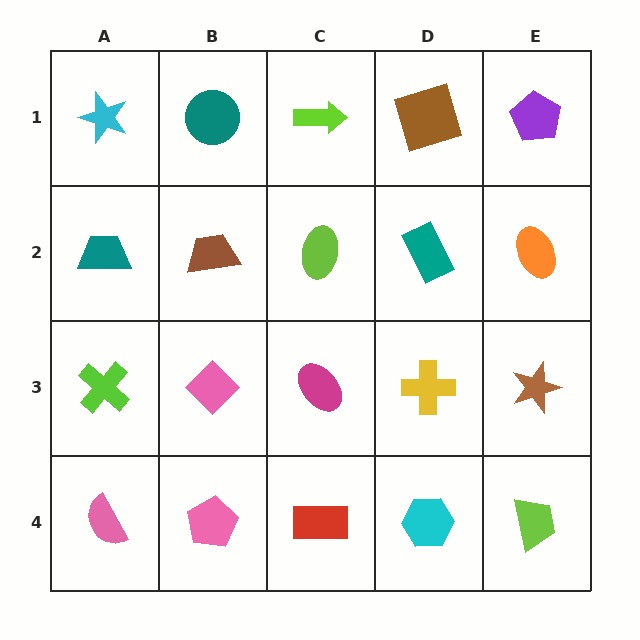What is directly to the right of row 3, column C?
A yellow cross.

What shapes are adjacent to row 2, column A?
A cyan star (row 1, column A), a lime cross (row 3, column A), a brown trapezoid (row 2, column B).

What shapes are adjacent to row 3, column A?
A teal trapezoid (row 2, column A), a pink semicircle (row 4, column A), a pink diamond (row 3, column B).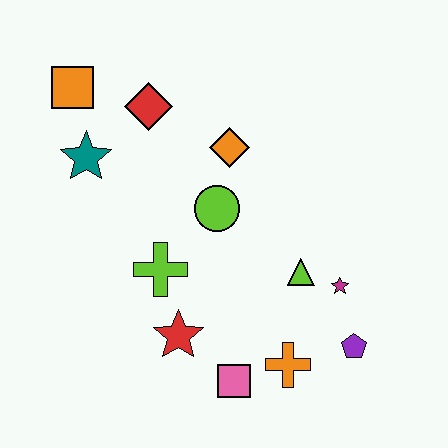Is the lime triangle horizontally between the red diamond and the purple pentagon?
Yes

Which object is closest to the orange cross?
The pink square is closest to the orange cross.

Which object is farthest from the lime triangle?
The orange square is farthest from the lime triangle.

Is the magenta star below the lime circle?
Yes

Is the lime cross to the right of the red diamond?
Yes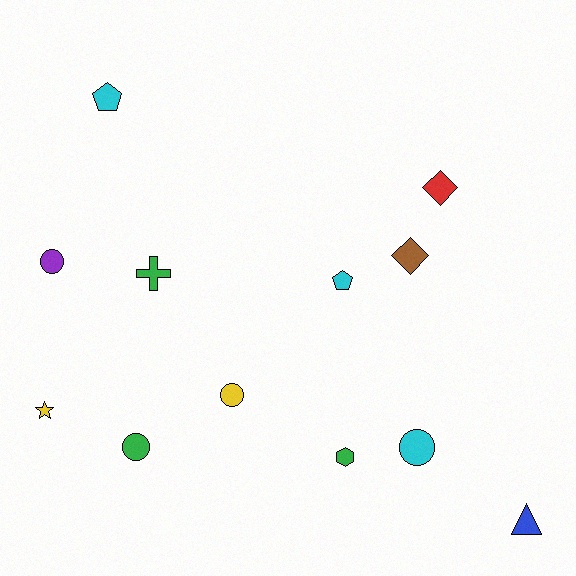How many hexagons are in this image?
There is 1 hexagon.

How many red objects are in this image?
There is 1 red object.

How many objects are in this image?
There are 12 objects.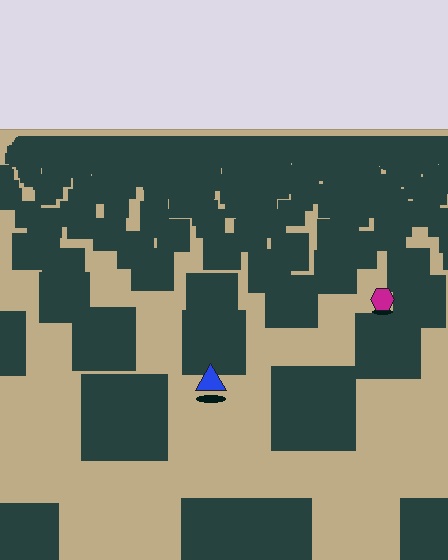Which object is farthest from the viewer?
The magenta hexagon is farthest from the viewer. It appears smaller and the ground texture around it is denser.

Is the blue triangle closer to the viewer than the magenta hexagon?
Yes. The blue triangle is closer — you can tell from the texture gradient: the ground texture is coarser near it.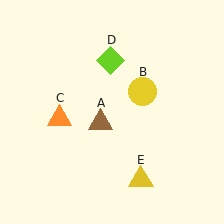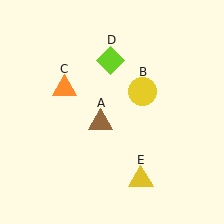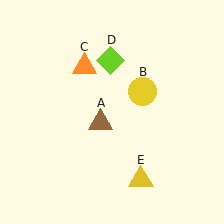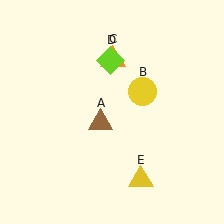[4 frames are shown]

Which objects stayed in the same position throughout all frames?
Brown triangle (object A) and yellow circle (object B) and lime diamond (object D) and yellow triangle (object E) remained stationary.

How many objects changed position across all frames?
1 object changed position: orange triangle (object C).